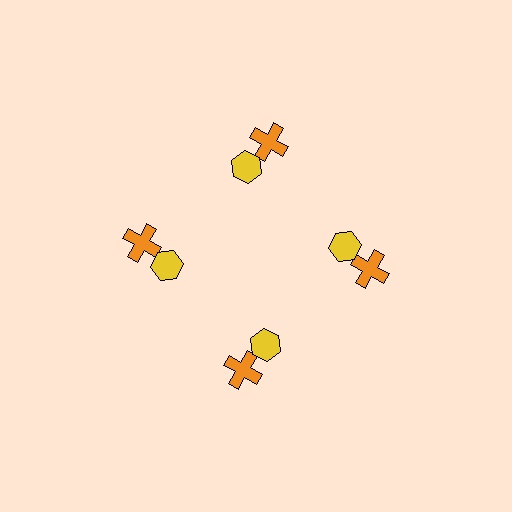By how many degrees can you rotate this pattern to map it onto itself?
The pattern maps onto itself every 90 degrees of rotation.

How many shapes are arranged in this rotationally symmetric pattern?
There are 8 shapes, arranged in 4 groups of 2.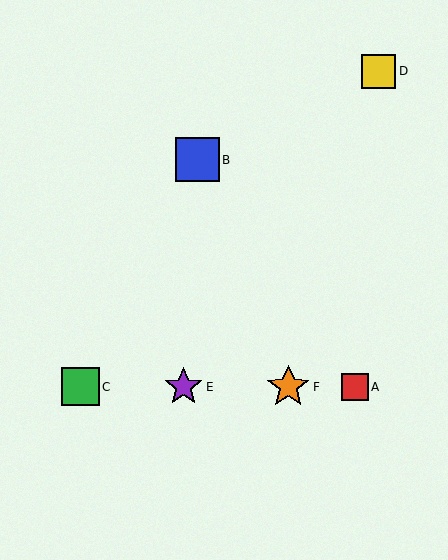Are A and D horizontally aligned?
No, A is at y≈387 and D is at y≈71.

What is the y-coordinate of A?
Object A is at y≈387.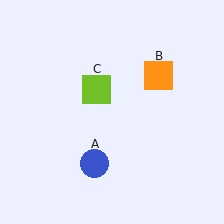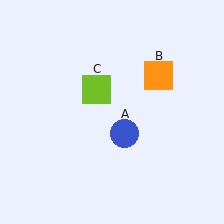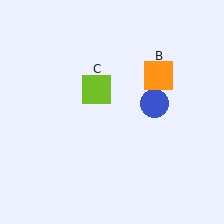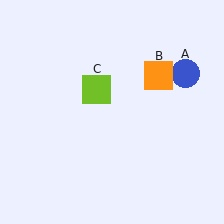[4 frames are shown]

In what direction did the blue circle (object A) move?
The blue circle (object A) moved up and to the right.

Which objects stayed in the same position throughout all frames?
Orange square (object B) and lime square (object C) remained stationary.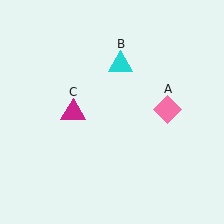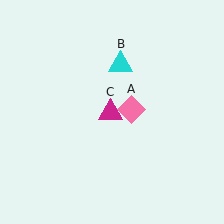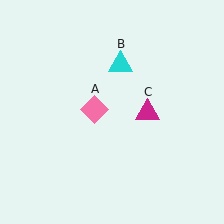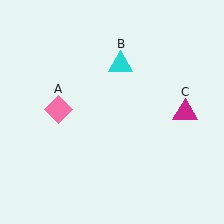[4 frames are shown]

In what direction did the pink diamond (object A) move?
The pink diamond (object A) moved left.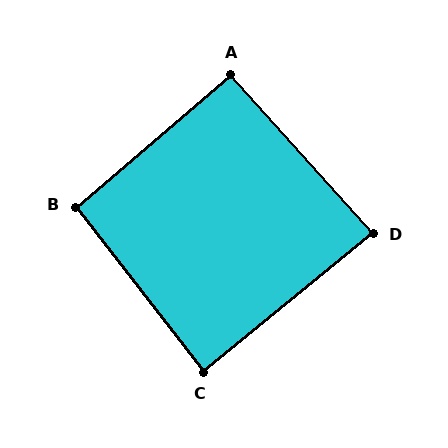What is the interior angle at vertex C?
Approximately 89 degrees (approximately right).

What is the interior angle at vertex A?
Approximately 91 degrees (approximately right).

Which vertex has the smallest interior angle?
D, at approximately 87 degrees.